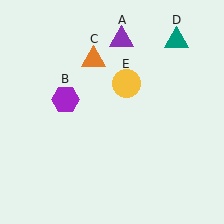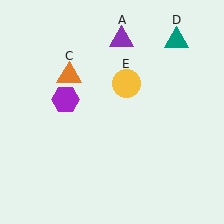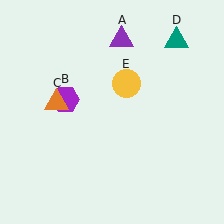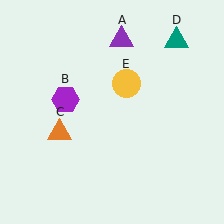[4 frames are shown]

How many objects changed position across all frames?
1 object changed position: orange triangle (object C).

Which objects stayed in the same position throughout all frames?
Purple triangle (object A) and purple hexagon (object B) and teal triangle (object D) and yellow circle (object E) remained stationary.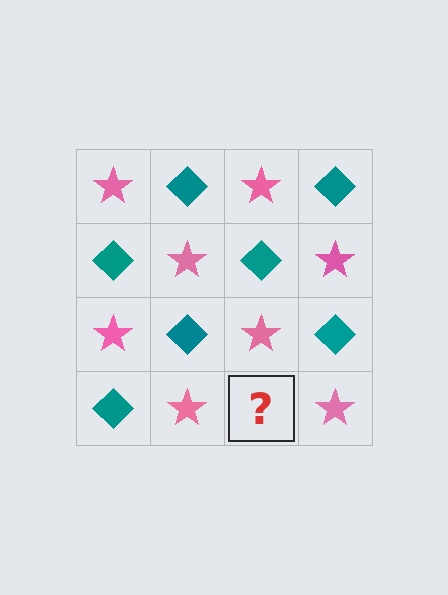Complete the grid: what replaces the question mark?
The question mark should be replaced with a teal diamond.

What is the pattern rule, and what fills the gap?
The rule is that it alternates pink star and teal diamond in a checkerboard pattern. The gap should be filled with a teal diamond.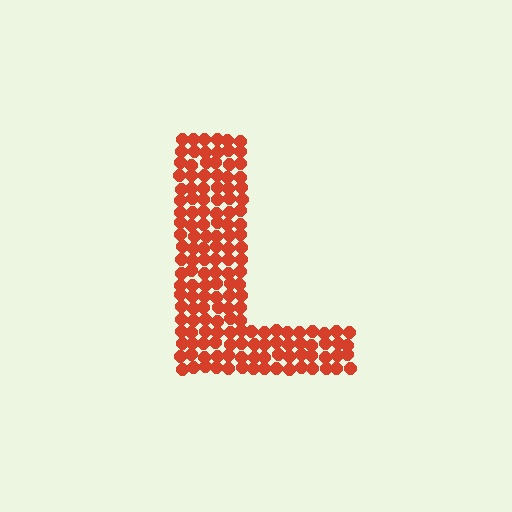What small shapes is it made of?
It is made of small circles.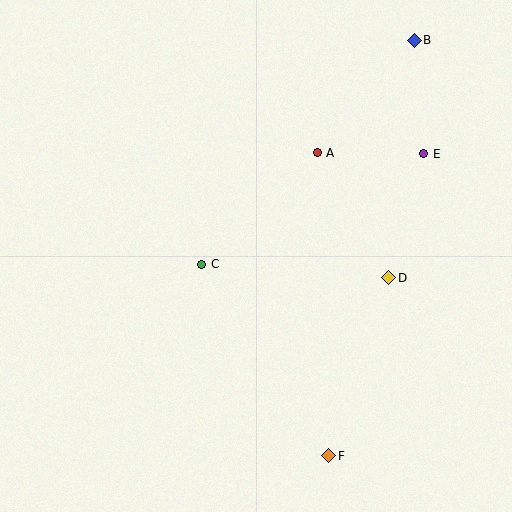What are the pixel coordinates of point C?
Point C is at (202, 264).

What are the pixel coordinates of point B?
Point B is at (414, 40).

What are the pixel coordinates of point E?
Point E is at (424, 154).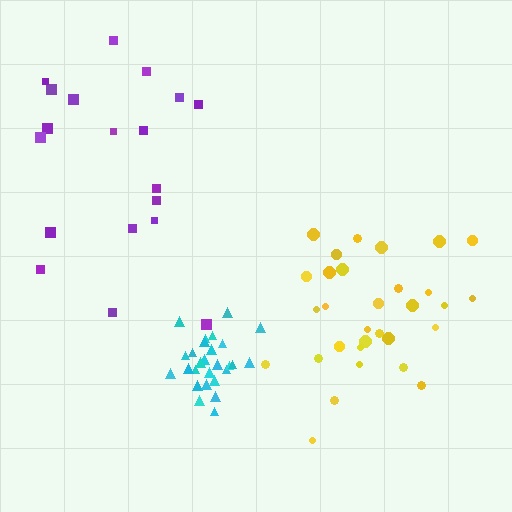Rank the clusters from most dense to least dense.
cyan, yellow, purple.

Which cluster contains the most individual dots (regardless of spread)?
Yellow (31).